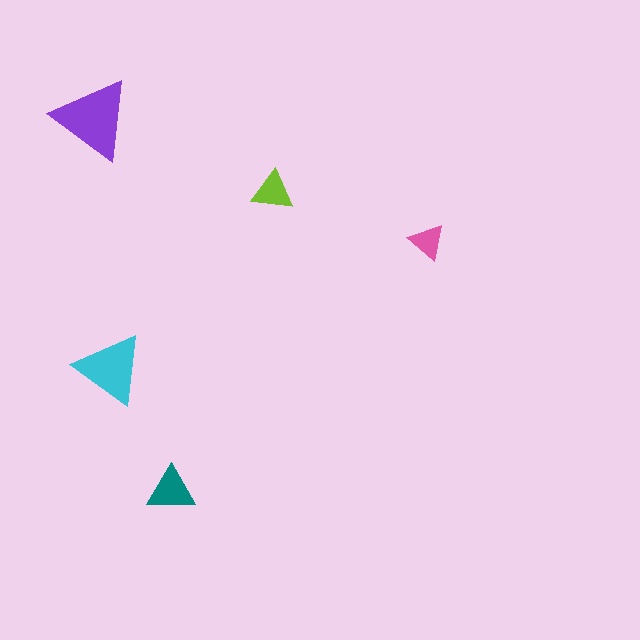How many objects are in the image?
There are 5 objects in the image.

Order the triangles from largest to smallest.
the purple one, the cyan one, the teal one, the lime one, the pink one.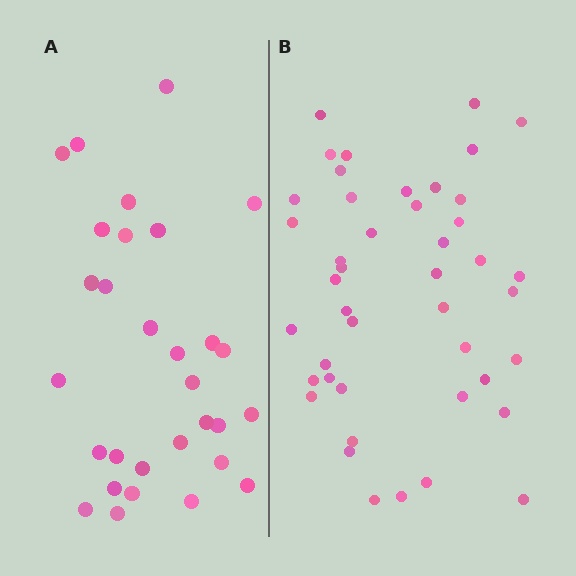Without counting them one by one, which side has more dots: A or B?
Region B (the right region) has more dots.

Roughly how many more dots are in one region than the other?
Region B has approximately 15 more dots than region A.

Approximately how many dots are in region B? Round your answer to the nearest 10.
About 40 dots. (The exact count is 44, which rounds to 40.)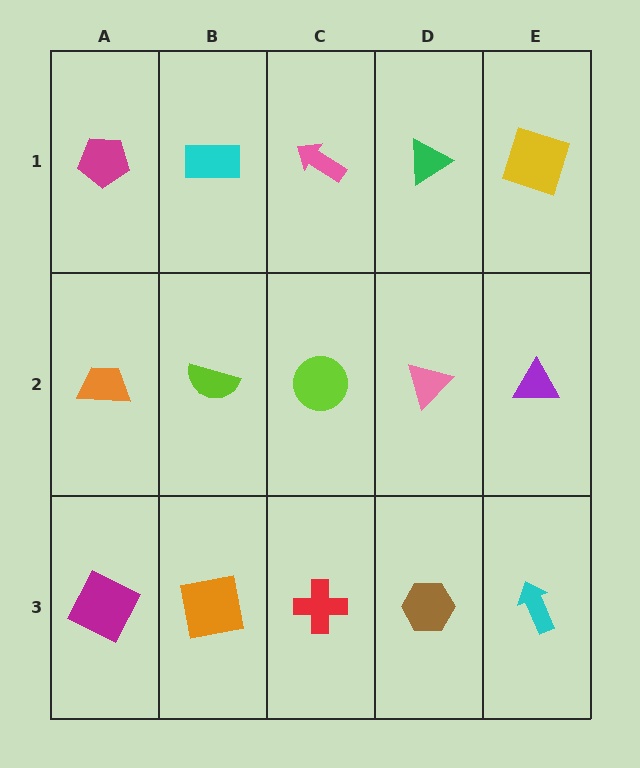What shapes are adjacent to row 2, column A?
A magenta pentagon (row 1, column A), a magenta square (row 3, column A), a lime semicircle (row 2, column B).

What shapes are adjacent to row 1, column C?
A lime circle (row 2, column C), a cyan rectangle (row 1, column B), a green triangle (row 1, column D).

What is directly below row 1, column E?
A purple triangle.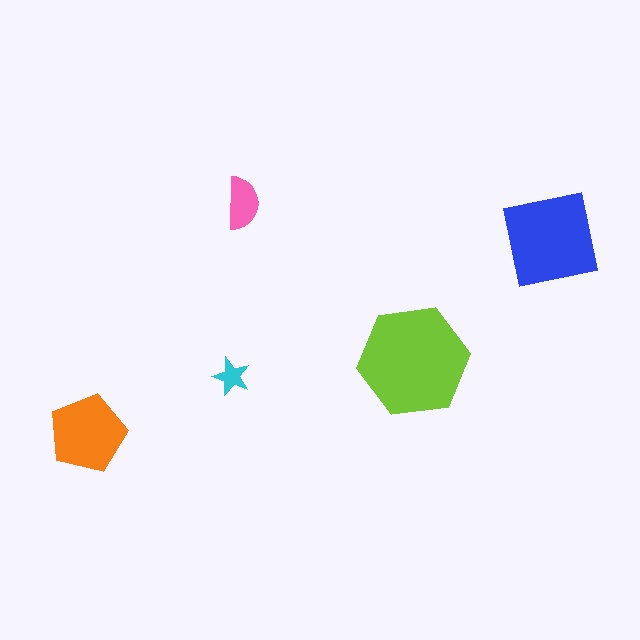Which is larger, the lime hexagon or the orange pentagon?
The lime hexagon.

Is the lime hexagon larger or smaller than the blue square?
Larger.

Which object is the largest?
The lime hexagon.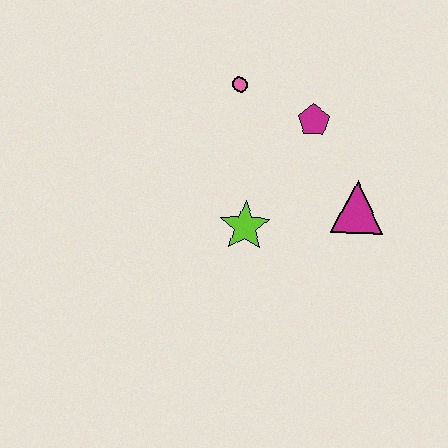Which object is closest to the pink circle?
The magenta pentagon is closest to the pink circle.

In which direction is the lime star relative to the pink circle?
The lime star is below the pink circle.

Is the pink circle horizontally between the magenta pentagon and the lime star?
No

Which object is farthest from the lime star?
The pink circle is farthest from the lime star.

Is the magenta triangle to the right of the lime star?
Yes